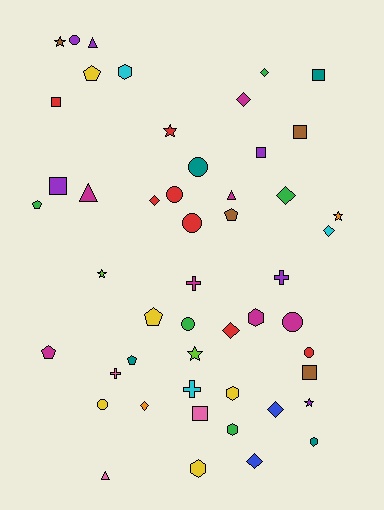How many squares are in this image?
There are 7 squares.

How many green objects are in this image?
There are 5 green objects.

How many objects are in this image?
There are 50 objects.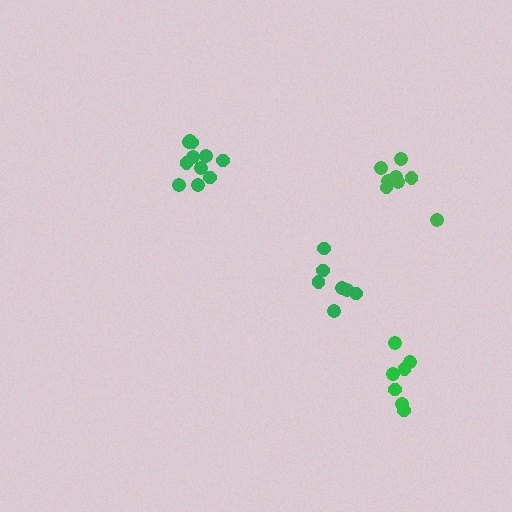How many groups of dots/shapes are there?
There are 4 groups.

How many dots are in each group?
Group 1: 7 dots, Group 2: 7 dots, Group 3: 8 dots, Group 4: 11 dots (33 total).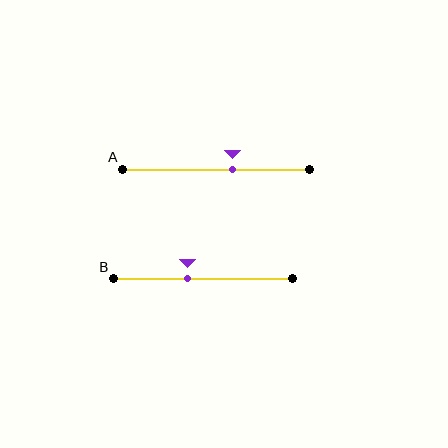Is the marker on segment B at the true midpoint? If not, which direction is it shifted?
No, the marker on segment B is shifted to the left by about 9% of the segment length.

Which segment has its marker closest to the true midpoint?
Segment A has its marker closest to the true midpoint.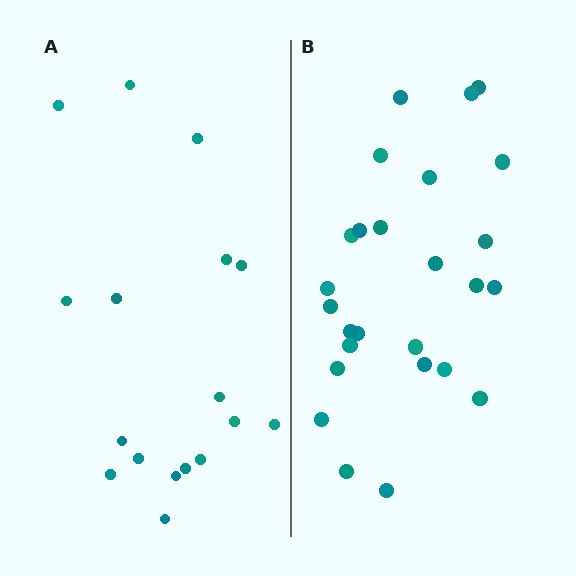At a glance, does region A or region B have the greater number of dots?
Region B (the right region) has more dots.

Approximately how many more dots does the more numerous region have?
Region B has roughly 8 or so more dots than region A.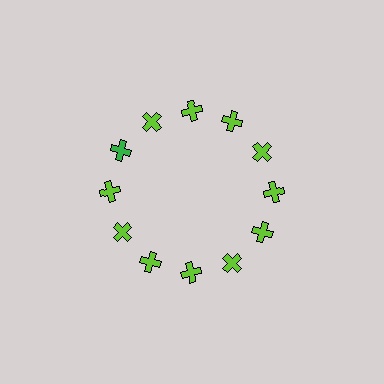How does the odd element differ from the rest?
It has a different color: green instead of lime.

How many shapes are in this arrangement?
There are 12 shapes arranged in a ring pattern.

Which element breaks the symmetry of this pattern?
The green cross at roughly the 10 o'clock position breaks the symmetry. All other shapes are lime crosses.